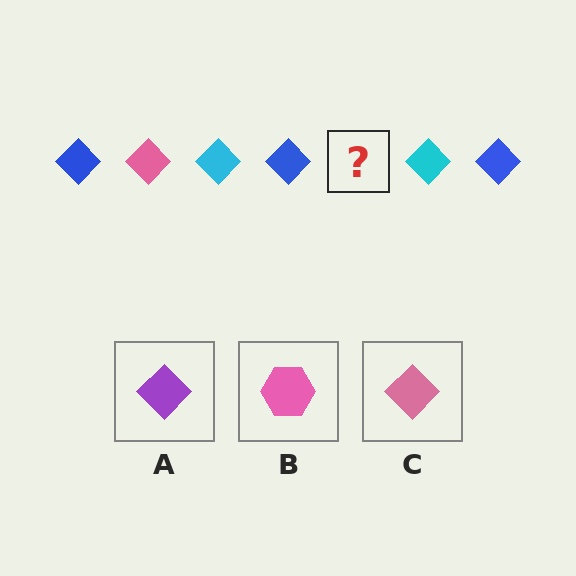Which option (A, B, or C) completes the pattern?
C.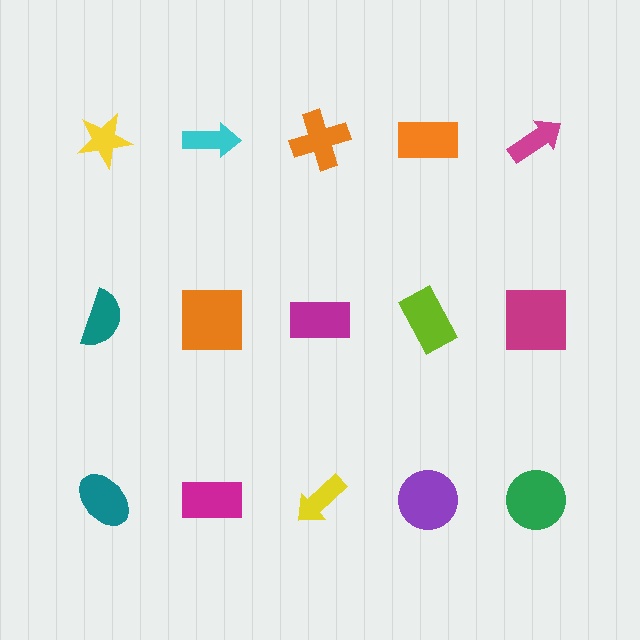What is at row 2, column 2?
An orange square.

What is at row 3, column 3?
A yellow arrow.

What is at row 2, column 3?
A magenta rectangle.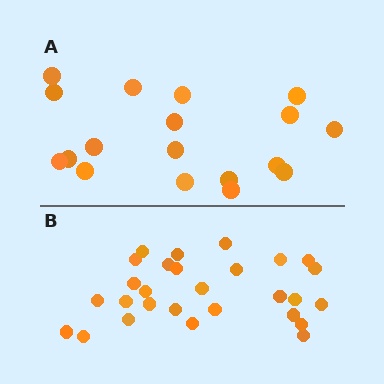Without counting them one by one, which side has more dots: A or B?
Region B (the bottom region) has more dots.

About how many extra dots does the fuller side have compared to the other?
Region B has roughly 10 or so more dots than region A.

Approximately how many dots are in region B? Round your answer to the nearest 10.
About 30 dots. (The exact count is 28, which rounds to 30.)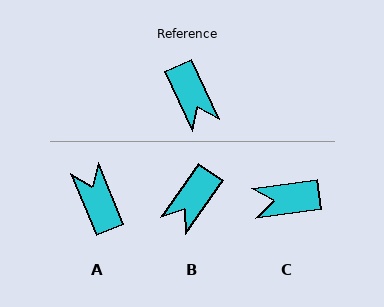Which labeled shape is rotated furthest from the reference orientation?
A, about 177 degrees away.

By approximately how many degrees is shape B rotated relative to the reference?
Approximately 61 degrees clockwise.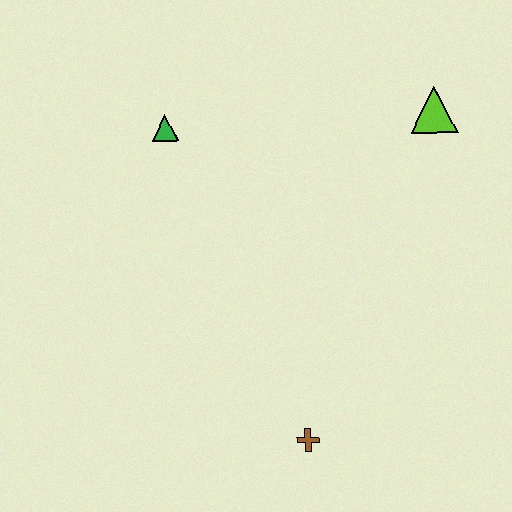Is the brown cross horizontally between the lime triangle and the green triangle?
Yes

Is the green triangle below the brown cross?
No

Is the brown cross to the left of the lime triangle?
Yes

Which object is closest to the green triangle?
The lime triangle is closest to the green triangle.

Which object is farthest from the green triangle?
The brown cross is farthest from the green triangle.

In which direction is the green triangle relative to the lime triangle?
The green triangle is to the left of the lime triangle.